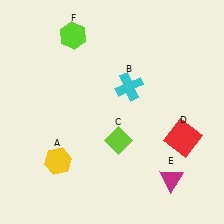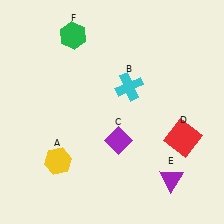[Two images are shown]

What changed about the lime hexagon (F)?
In Image 1, F is lime. In Image 2, it changed to green.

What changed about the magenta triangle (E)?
In Image 1, E is magenta. In Image 2, it changed to purple.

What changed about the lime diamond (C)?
In Image 1, C is lime. In Image 2, it changed to purple.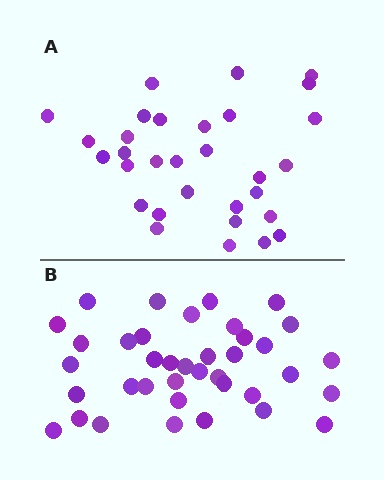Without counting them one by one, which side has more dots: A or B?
Region B (the bottom region) has more dots.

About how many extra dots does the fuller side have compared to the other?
Region B has roughly 8 or so more dots than region A.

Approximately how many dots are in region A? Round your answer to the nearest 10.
About 30 dots. (The exact count is 31, which rounds to 30.)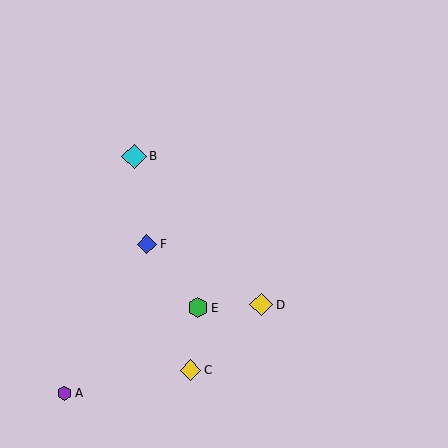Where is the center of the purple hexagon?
The center of the purple hexagon is at (65, 393).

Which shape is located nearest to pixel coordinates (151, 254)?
The blue diamond (labeled F) at (147, 244) is nearest to that location.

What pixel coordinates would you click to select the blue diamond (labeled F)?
Click at (147, 244) to select the blue diamond F.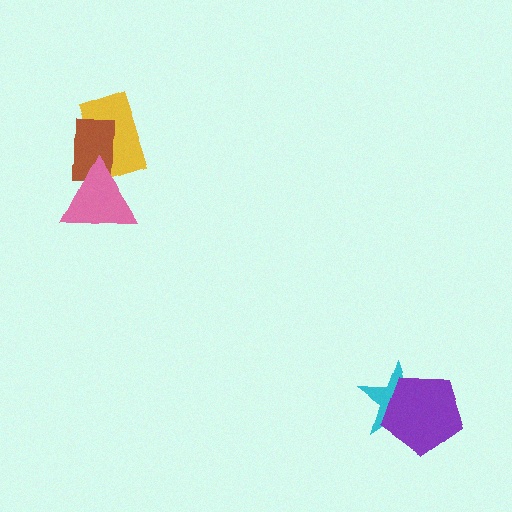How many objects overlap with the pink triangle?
2 objects overlap with the pink triangle.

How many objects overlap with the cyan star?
1 object overlaps with the cyan star.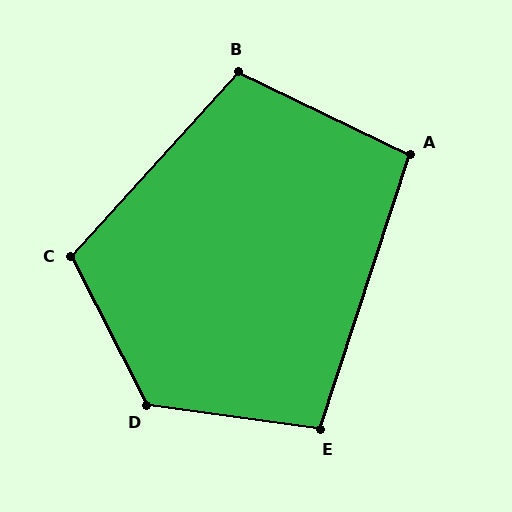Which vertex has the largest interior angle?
D, at approximately 125 degrees.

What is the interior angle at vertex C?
Approximately 111 degrees (obtuse).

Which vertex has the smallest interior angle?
A, at approximately 97 degrees.